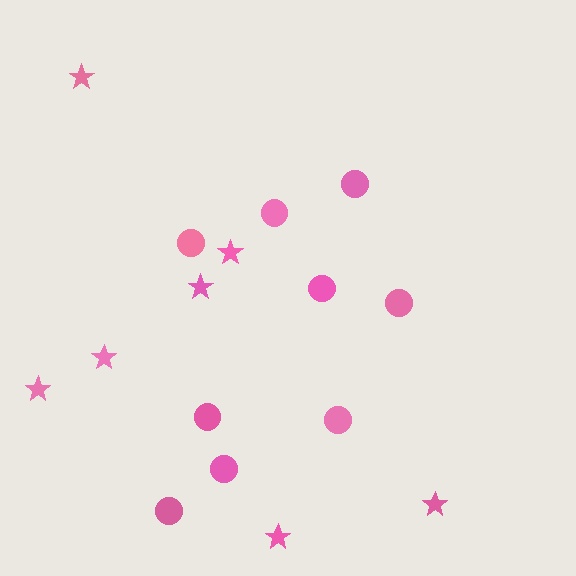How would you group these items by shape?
There are 2 groups: one group of stars (7) and one group of circles (9).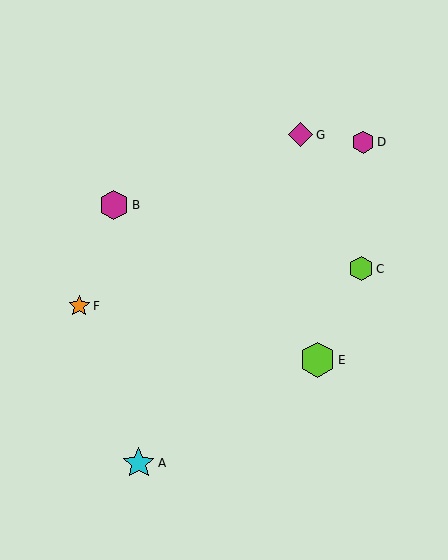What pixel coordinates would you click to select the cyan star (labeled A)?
Click at (139, 463) to select the cyan star A.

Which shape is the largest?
The lime hexagon (labeled E) is the largest.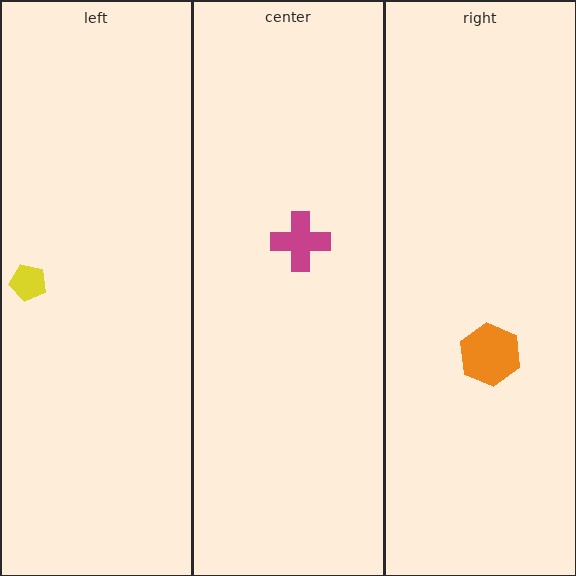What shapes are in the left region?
The yellow pentagon.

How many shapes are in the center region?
1.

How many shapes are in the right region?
1.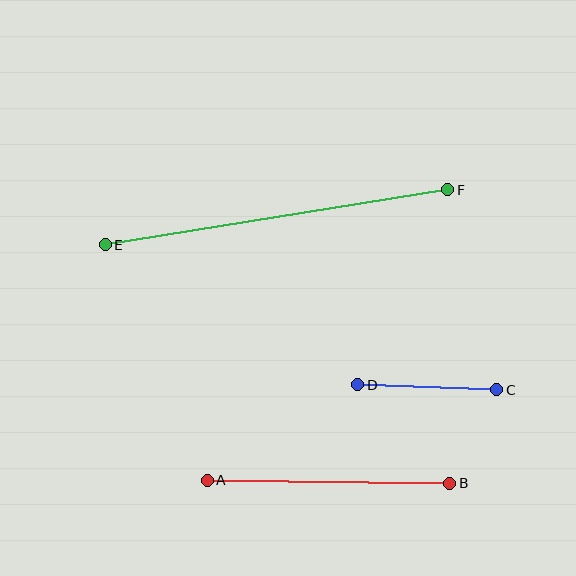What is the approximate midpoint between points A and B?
The midpoint is at approximately (329, 482) pixels.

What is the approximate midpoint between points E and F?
The midpoint is at approximately (276, 217) pixels.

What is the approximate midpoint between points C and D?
The midpoint is at approximately (427, 387) pixels.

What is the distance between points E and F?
The distance is approximately 347 pixels.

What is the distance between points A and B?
The distance is approximately 242 pixels.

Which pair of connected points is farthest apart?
Points E and F are farthest apart.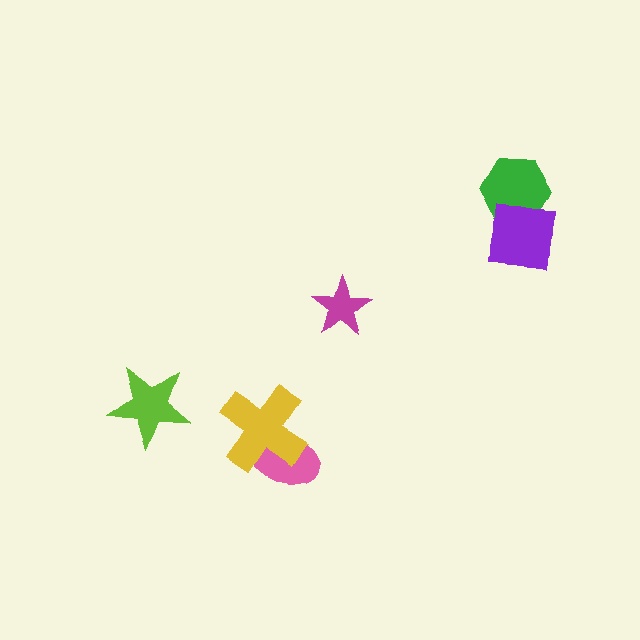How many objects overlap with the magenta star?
0 objects overlap with the magenta star.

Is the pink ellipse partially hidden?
Yes, it is partially covered by another shape.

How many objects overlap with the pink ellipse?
1 object overlaps with the pink ellipse.